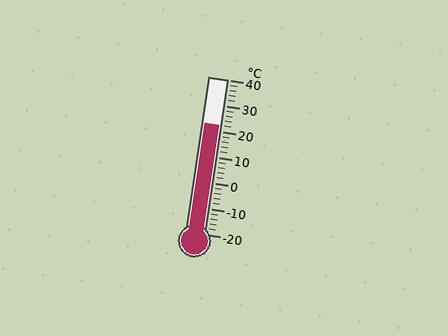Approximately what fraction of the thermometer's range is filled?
The thermometer is filled to approximately 70% of its range.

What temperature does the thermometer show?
The thermometer shows approximately 22°C.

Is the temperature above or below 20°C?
The temperature is above 20°C.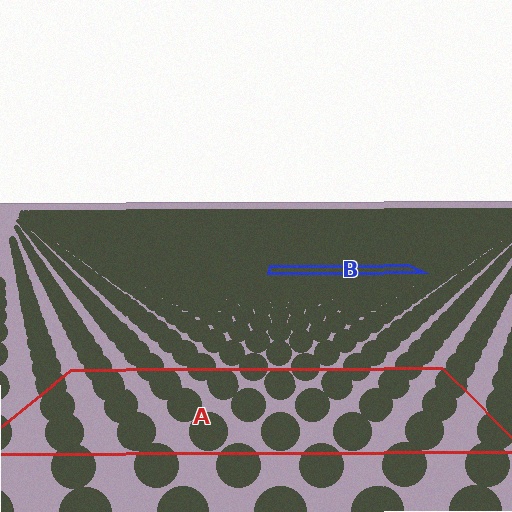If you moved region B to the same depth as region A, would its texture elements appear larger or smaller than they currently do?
They would appear larger. At a closer depth, the same texture elements are projected at a bigger on-screen size.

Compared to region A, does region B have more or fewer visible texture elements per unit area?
Region B has more texture elements per unit area — they are packed more densely because it is farther away.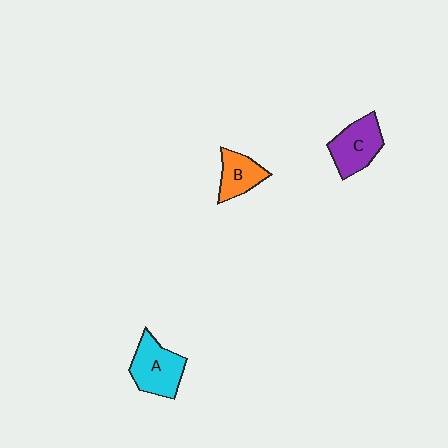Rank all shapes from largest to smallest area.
From largest to smallest: A (cyan), C (purple), B (orange).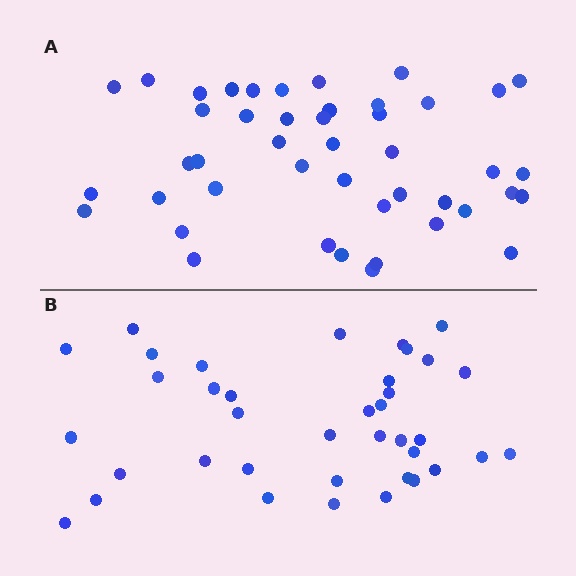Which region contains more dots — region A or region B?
Region A (the top region) has more dots.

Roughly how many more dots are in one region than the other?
Region A has roughly 8 or so more dots than region B.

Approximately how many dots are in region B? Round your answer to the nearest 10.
About 40 dots. (The exact count is 38, which rounds to 40.)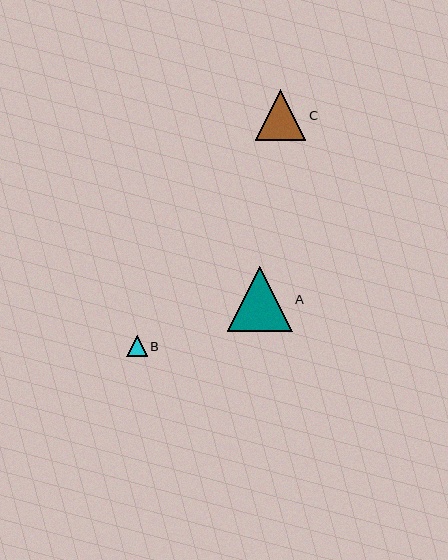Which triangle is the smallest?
Triangle B is the smallest with a size of approximately 21 pixels.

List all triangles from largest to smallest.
From largest to smallest: A, C, B.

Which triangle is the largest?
Triangle A is the largest with a size of approximately 65 pixels.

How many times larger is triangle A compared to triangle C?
Triangle A is approximately 1.3 times the size of triangle C.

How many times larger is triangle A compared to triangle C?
Triangle A is approximately 1.3 times the size of triangle C.